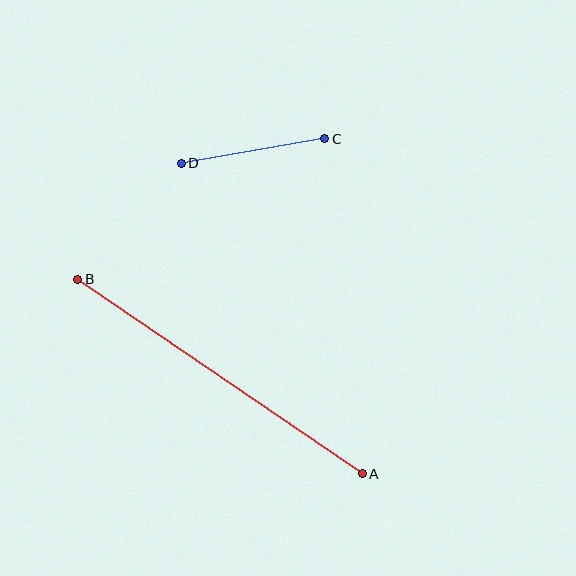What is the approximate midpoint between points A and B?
The midpoint is at approximately (220, 376) pixels.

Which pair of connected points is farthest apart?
Points A and B are farthest apart.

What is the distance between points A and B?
The distance is approximately 345 pixels.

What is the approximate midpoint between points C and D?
The midpoint is at approximately (253, 151) pixels.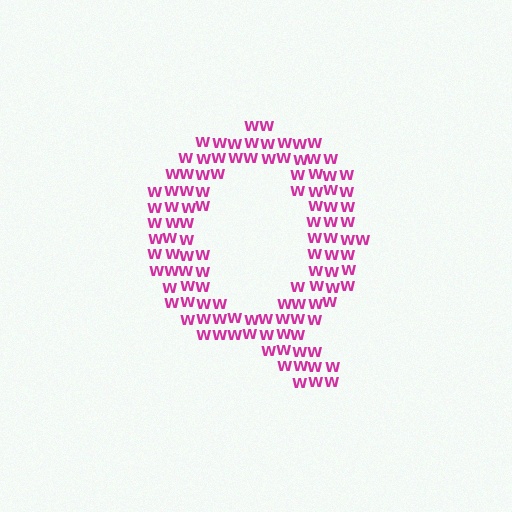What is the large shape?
The large shape is the letter Q.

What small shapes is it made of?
It is made of small letter W's.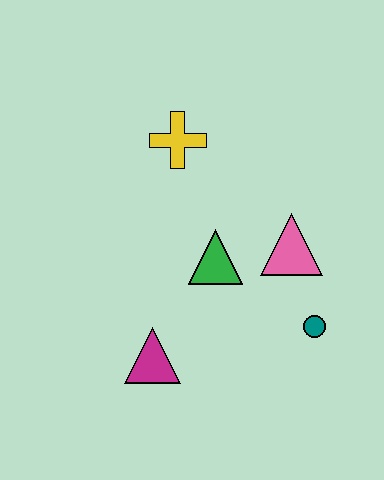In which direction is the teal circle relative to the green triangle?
The teal circle is to the right of the green triangle.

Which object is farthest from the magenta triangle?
The yellow cross is farthest from the magenta triangle.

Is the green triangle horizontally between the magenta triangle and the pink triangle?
Yes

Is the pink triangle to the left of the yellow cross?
No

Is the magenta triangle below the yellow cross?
Yes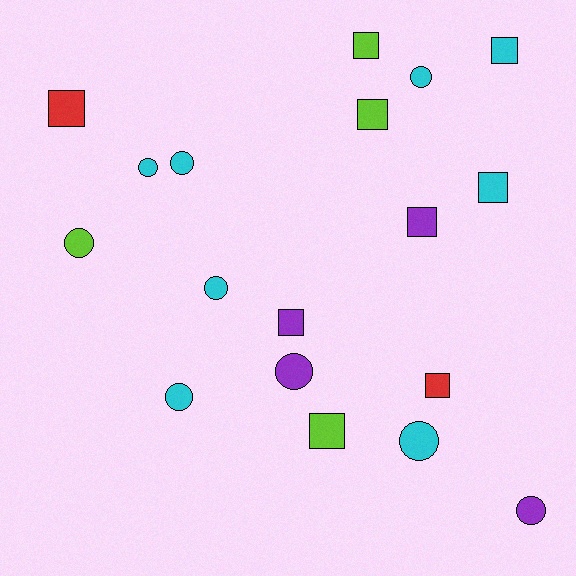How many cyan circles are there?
There are 6 cyan circles.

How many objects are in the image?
There are 18 objects.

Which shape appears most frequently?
Circle, with 9 objects.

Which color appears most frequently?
Cyan, with 8 objects.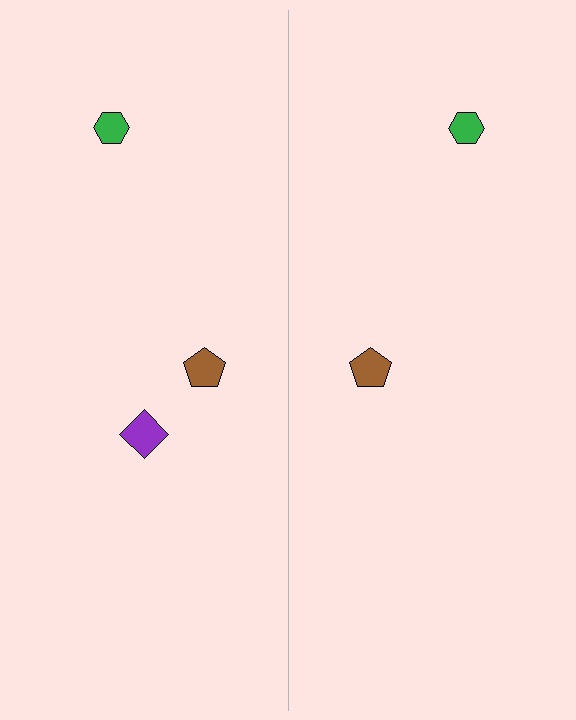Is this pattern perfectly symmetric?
No, the pattern is not perfectly symmetric. A purple diamond is missing from the right side.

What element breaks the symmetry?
A purple diamond is missing from the right side.